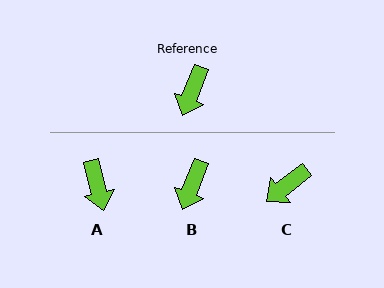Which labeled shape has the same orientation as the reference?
B.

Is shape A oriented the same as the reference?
No, it is off by about 35 degrees.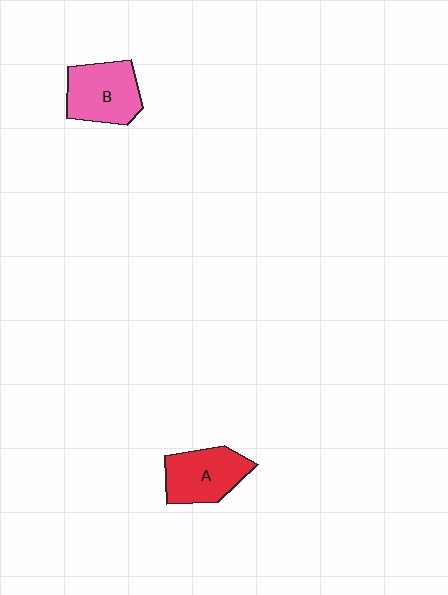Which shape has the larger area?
Shape B (pink).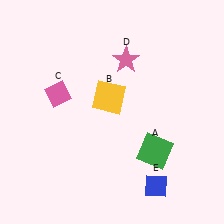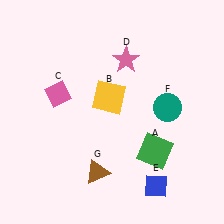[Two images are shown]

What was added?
A teal circle (F), a brown triangle (G) were added in Image 2.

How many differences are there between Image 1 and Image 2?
There are 2 differences between the two images.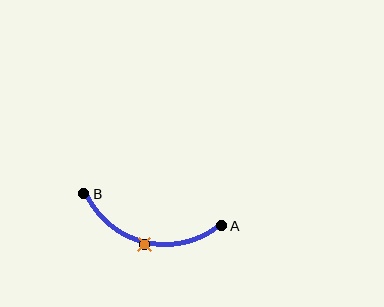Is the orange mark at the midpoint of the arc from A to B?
Yes. The orange mark lies on the arc at equal arc-length from both A and B — it is the arc midpoint.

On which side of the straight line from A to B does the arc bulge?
The arc bulges below the straight line connecting A and B.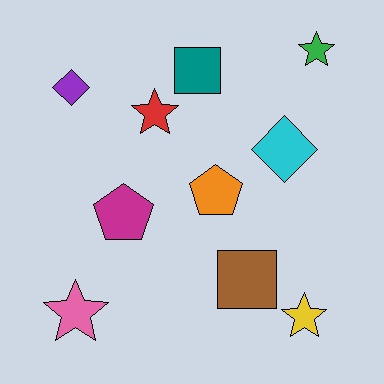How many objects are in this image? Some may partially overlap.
There are 10 objects.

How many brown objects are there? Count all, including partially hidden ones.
There is 1 brown object.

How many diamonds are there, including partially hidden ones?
There are 2 diamonds.